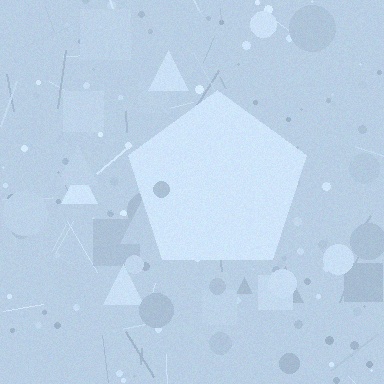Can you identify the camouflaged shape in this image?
The camouflaged shape is a pentagon.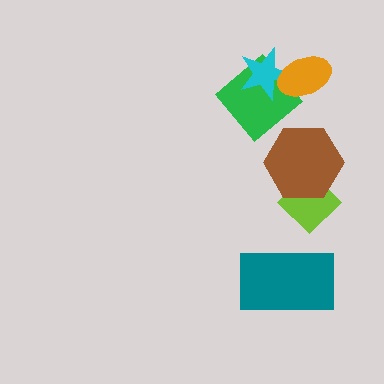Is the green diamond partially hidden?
Yes, it is partially covered by another shape.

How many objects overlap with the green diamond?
2 objects overlap with the green diamond.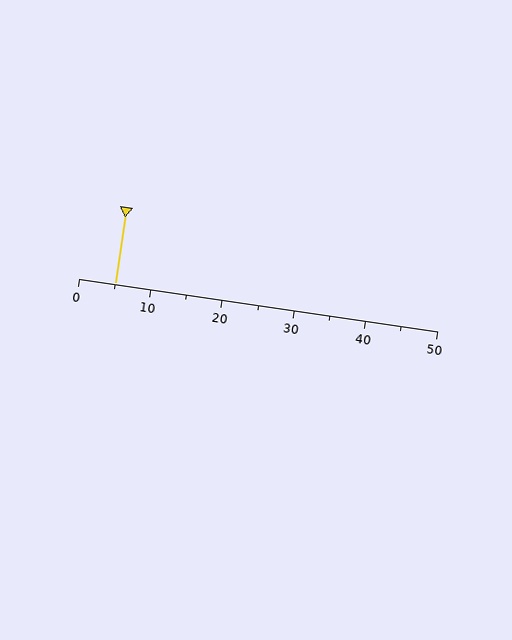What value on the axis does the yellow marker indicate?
The marker indicates approximately 5.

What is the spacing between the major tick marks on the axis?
The major ticks are spaced 10 apart.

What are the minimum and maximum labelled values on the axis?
The axis runs from 0 to 50.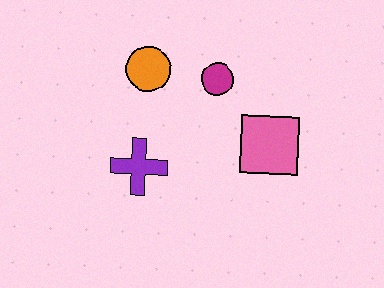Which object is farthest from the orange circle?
The pink square is farthest from the orange circle.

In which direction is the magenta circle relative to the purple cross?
The magenta circle is above the purple cross.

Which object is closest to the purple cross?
The orange circle is closest to the purple cross.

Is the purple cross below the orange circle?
Yes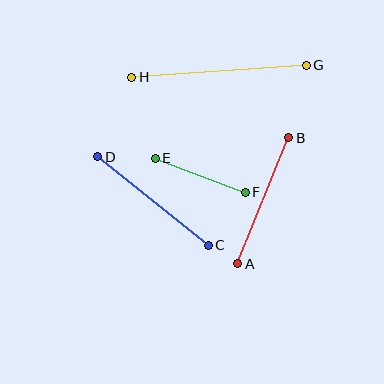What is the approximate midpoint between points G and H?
The midpoint is at approximately (219, 71) pixels.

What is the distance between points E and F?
The distance is approximately 96 pixels.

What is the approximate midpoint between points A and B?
The midpoint is at approximately (263, 201) pixels.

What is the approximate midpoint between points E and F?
The midpoint is at approximately (200, 175) pixels.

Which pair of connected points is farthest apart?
Points G and H are farthest apart.